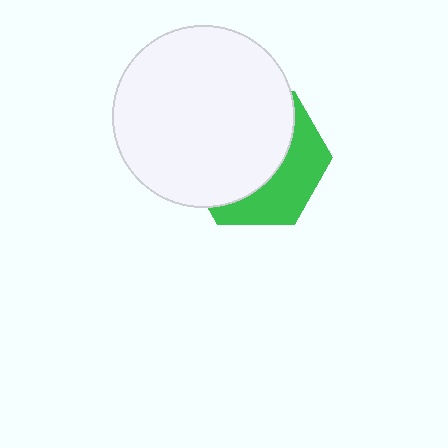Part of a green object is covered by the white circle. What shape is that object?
It is a hexagon.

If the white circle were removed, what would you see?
You would see the complete green hexagon.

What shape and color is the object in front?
The object in front is a white circle.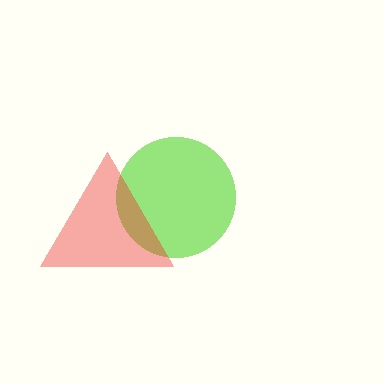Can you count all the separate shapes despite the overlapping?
Yes, there are 2 separate shapes.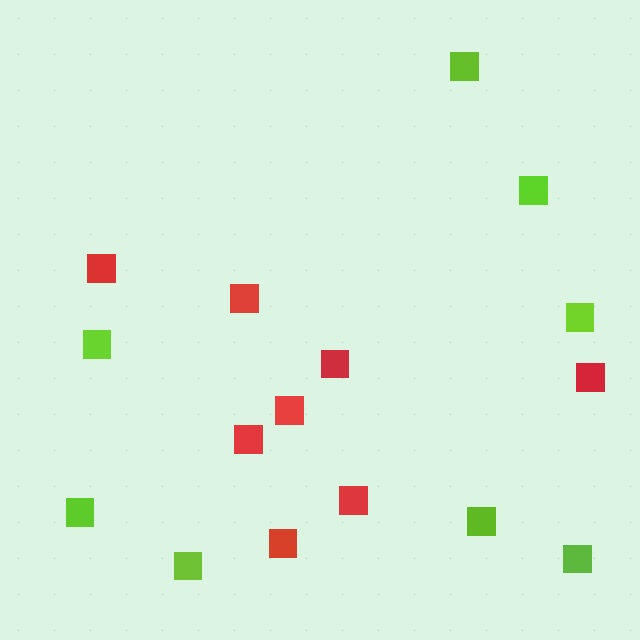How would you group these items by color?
There are 2 groups: one group of lime squares (8) and one group of red squares (8).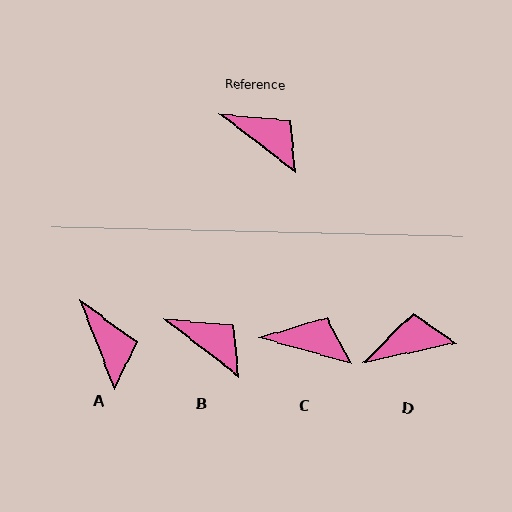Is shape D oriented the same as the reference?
No, it is off by about 49 degrees.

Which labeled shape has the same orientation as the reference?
B.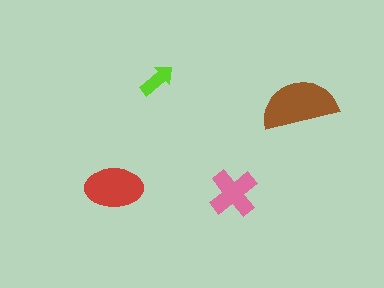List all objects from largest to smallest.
The brown semicircle, the red ellipse, the pink cross, the lime arrow.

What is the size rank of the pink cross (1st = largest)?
3rd.